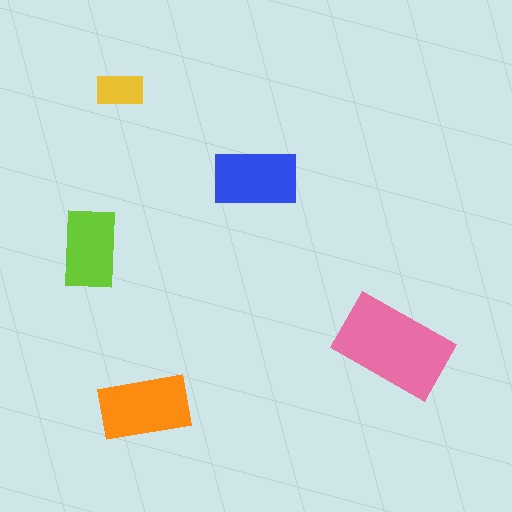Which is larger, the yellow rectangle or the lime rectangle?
The lime one.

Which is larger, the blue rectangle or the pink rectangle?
The pink one.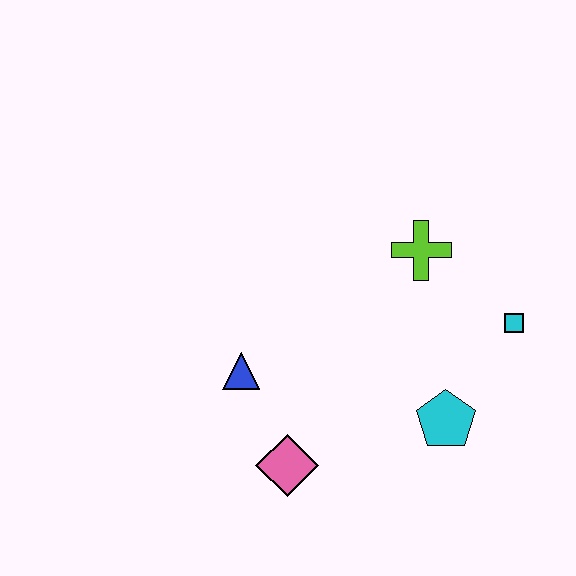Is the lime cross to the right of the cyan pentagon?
No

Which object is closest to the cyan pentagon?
The cyan square is closest to the cyan pentagon.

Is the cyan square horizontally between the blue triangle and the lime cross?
No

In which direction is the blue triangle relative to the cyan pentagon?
The blue triangle is to the left of the cyan pentagon.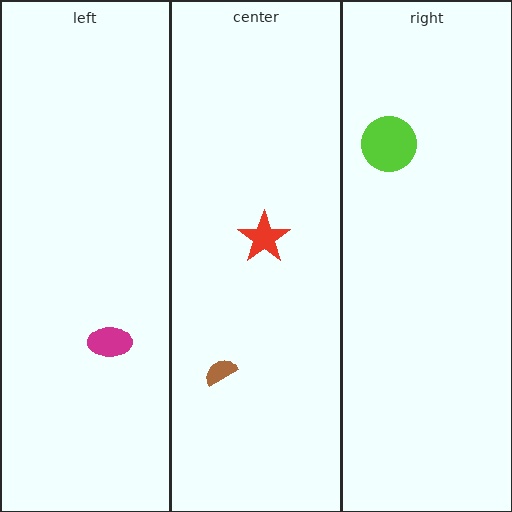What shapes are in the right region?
The lime circle.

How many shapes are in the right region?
1.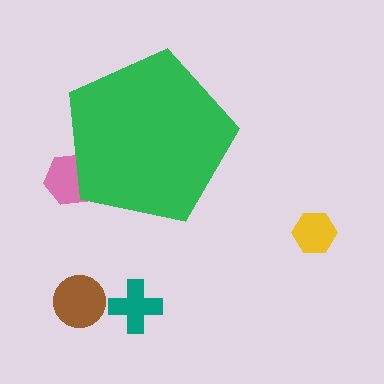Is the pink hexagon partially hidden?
Yes, the pink hexagon is partially hidden behind the green pentagon.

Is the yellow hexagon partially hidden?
No, the yellow hexagon is fully visible.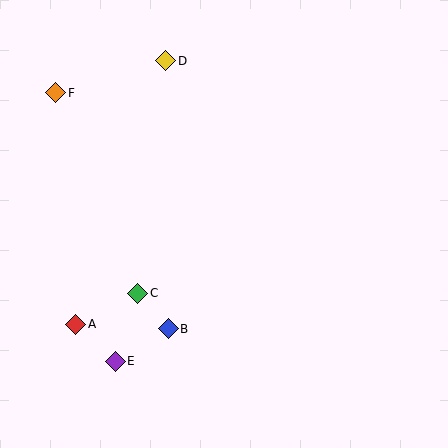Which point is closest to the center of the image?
Point C at (138, 293) is closest to the center.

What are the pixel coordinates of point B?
Point B is at (168, 329).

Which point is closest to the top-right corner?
Point D is closest to the top-right corner.